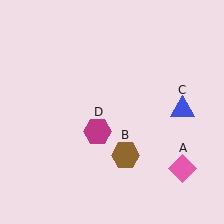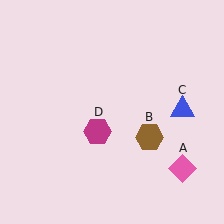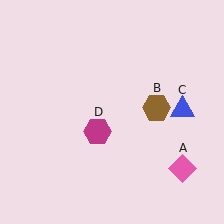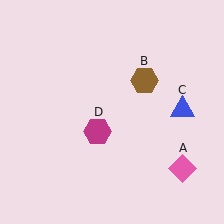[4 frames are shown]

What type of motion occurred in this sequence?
The brown hexagon (object B) rotated counterclockwise around the center of the scene.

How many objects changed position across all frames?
1 object changed position: brown hexagon (object B).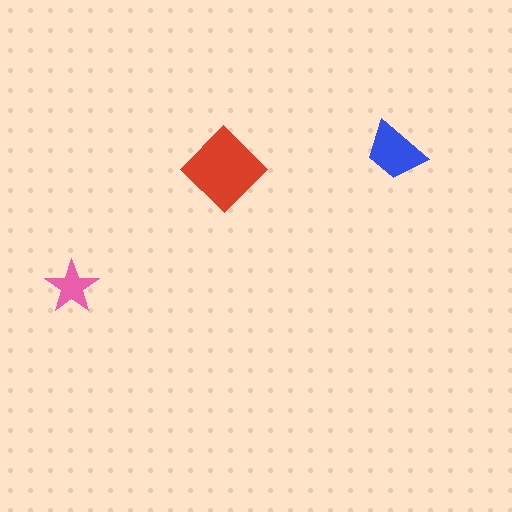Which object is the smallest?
The pink star.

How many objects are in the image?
There are 3 objects in the image.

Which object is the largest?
The red diamond.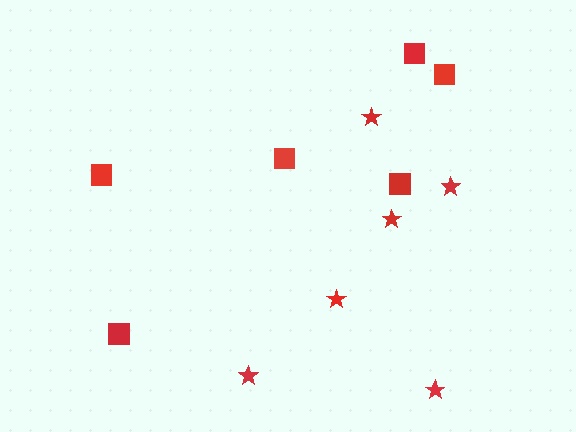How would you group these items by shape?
There are 2 groups: one group of squares (6) and one group of stars (6).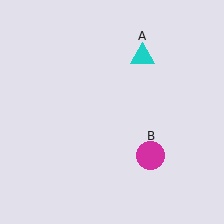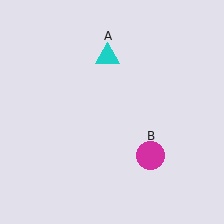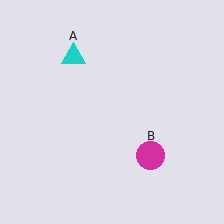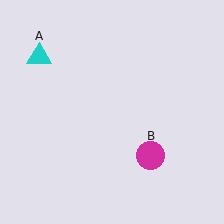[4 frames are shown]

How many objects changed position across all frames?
1 object changed position: cyan triangle (object A).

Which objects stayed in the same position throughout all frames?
Magenta circle (object B) remained stationary.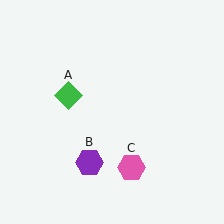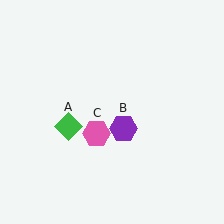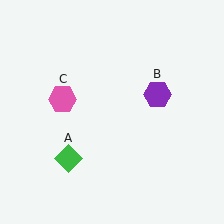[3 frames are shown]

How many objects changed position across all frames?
3 objects changed position: green diamond (object A), purple hexagon (object B), pink hexagon (object C).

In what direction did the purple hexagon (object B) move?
The purple hexagon (object B) moved up and to the right.